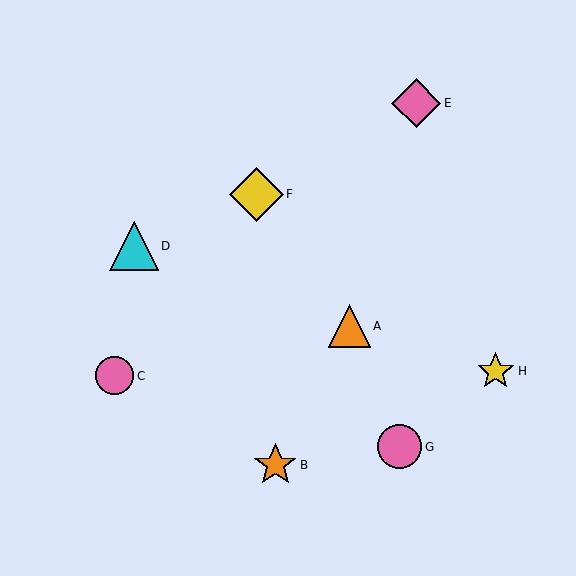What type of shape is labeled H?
Shape H is a yellow star.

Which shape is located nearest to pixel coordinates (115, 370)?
The pink circle (labeled C) at (114, 376) is nearest to that location.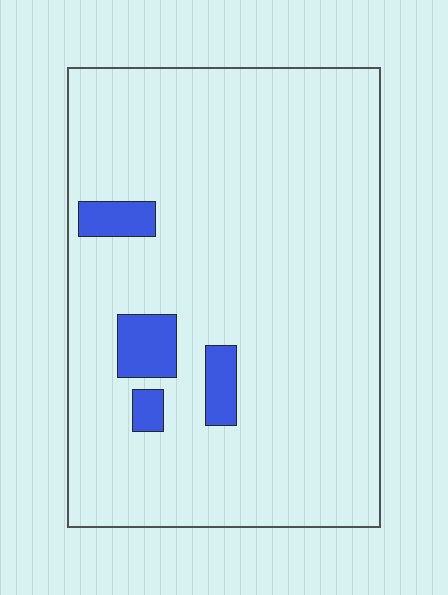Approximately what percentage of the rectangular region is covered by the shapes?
Approximately 5%.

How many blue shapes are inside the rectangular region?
4.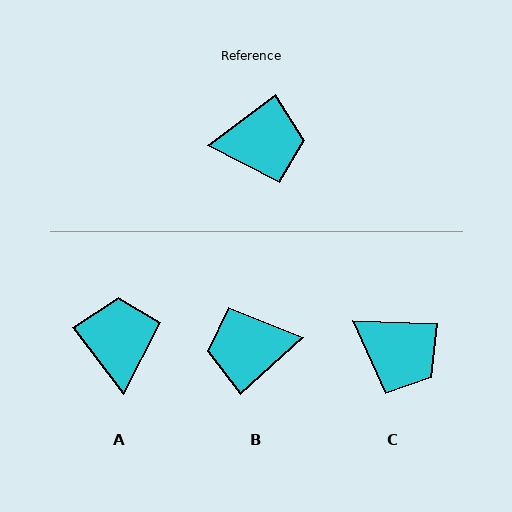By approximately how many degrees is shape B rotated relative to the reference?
Approximately 174 degrees clockwise.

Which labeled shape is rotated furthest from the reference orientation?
B, about 174 degrees away.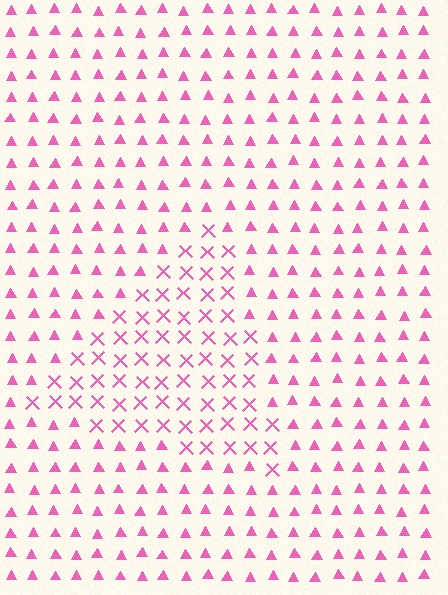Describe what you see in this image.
The image is filled with small pink elements arranged in a uniform grid. A triangle-shaped region contains X marks, while the surrounding area contains triangles. The boundary is defined purely by the change in element shape.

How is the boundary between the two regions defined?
The boundary is defined by a change in element shape: X marks inside vs. triangles outside. All elements share the same color and spacing.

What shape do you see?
I see a triangle.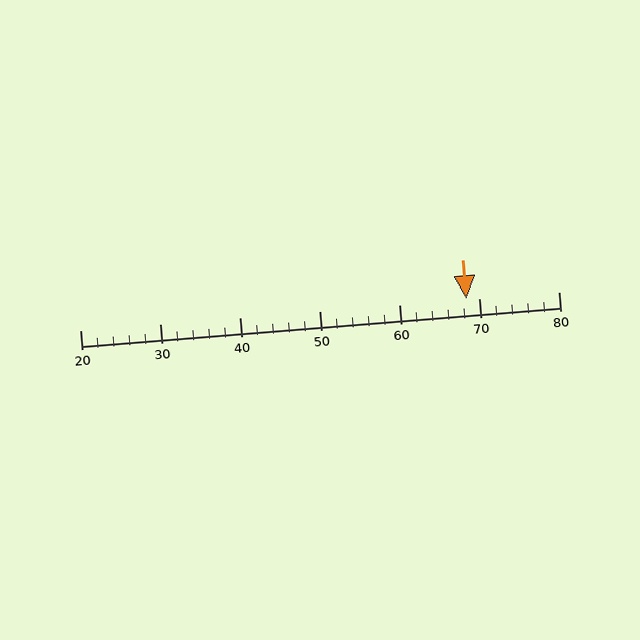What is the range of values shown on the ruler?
The ruler shows values from 20 to 80.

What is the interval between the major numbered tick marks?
The major tick marks are spaced 10 units apart.